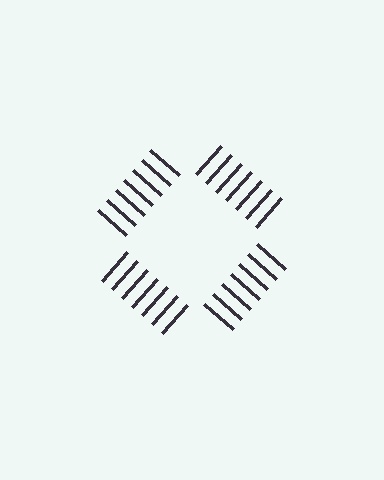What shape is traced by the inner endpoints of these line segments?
An illusory square — the line segments terminate on its edges but no continuous stroke is drawn.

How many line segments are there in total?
28 — 7 along each of the 4 edges.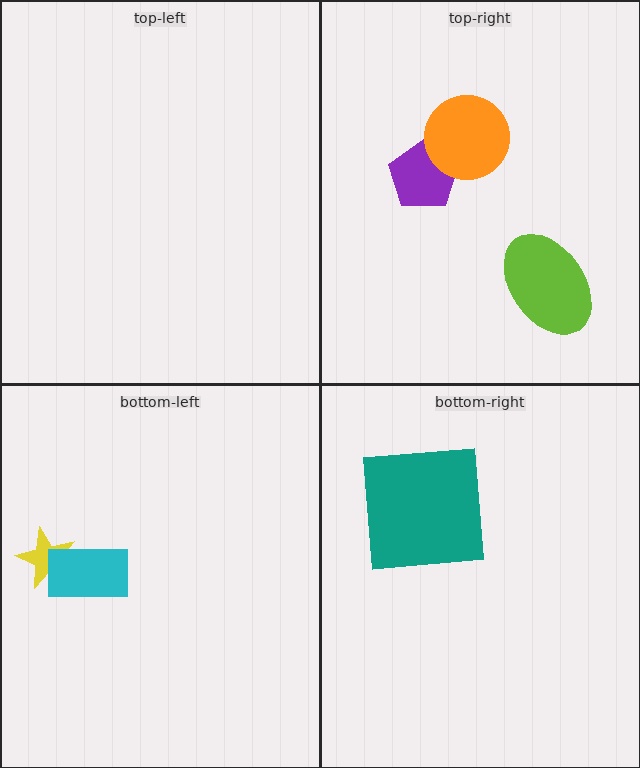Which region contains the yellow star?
The bottom-left region.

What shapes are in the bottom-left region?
The yellow star, the cyan rectangle.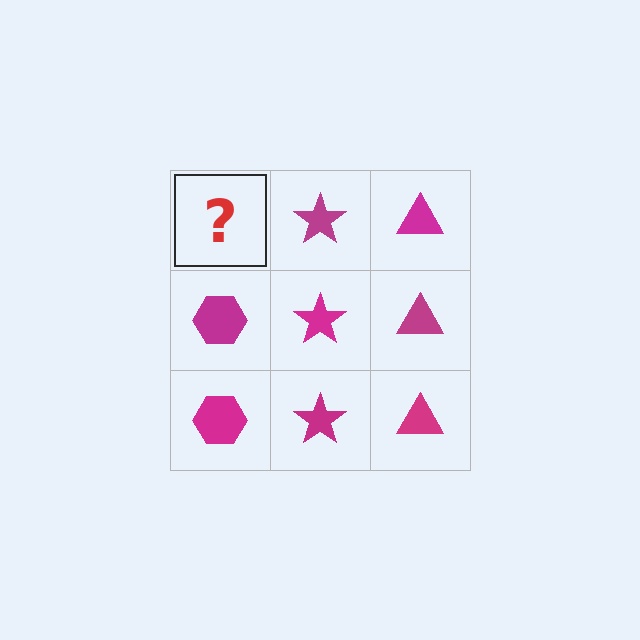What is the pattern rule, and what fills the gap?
The rule is that each column has a consistent shape. The gap should be filled with a magenta hexagon.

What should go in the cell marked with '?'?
The missing cell should contain a magenta hexagon.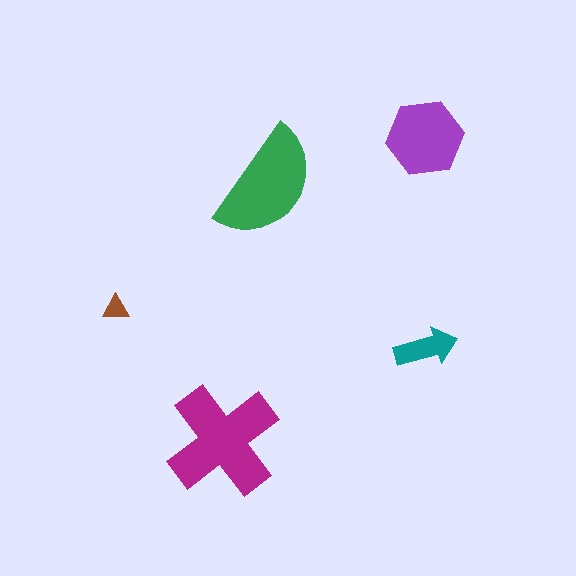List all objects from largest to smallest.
The magenta cross, the green semicircle, the purple hexagon, the teal arrow, the brown triangle.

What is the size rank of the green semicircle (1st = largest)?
2nd.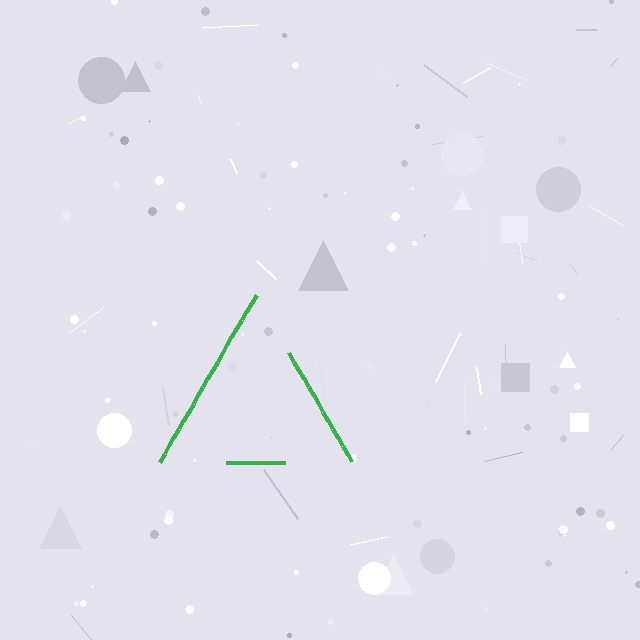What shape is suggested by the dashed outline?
The dashed outline suggests a triangle.